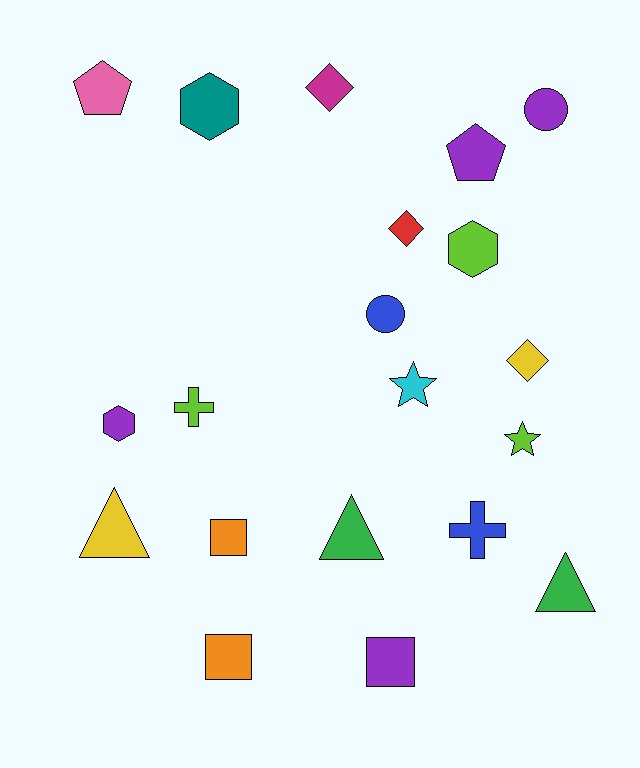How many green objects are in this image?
There are 2 green objects.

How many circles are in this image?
There are 2 circles.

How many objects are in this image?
There are 20 objects.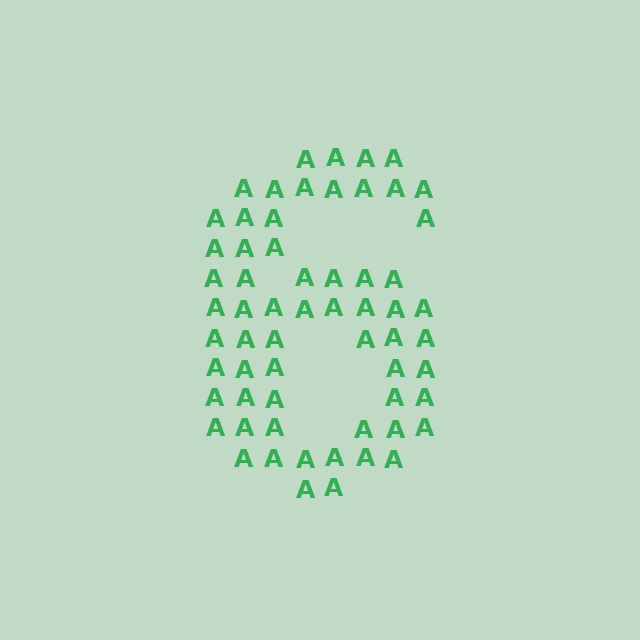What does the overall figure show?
The overall figure shows the digit 6.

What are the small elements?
The small elements are letter A's.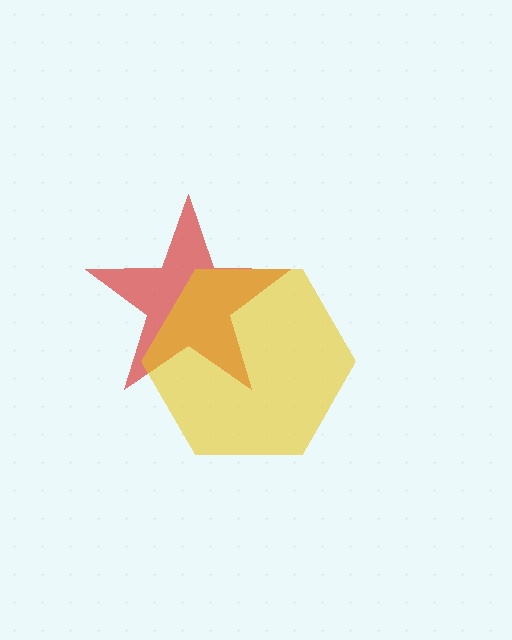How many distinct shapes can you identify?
There are 2 distinct shapes: a red star, a yellow hexagon.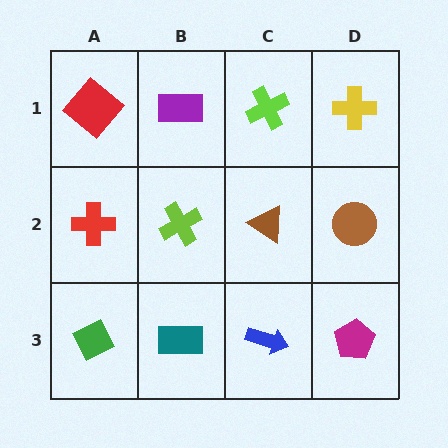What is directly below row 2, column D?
A magenta pentagon.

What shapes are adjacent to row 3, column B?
A lime cross (row 2, column B), a green diamond (row 3, column A), a blue arrow (row 3, column C).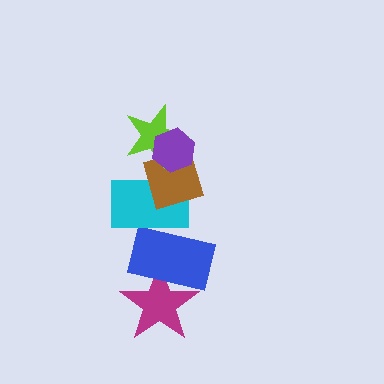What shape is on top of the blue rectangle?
The cyan rectangle is on top of the blue rectangle.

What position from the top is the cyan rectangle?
The cyan rectangle is 4th from the top.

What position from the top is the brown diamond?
The brown diamond is 3rd from the top.